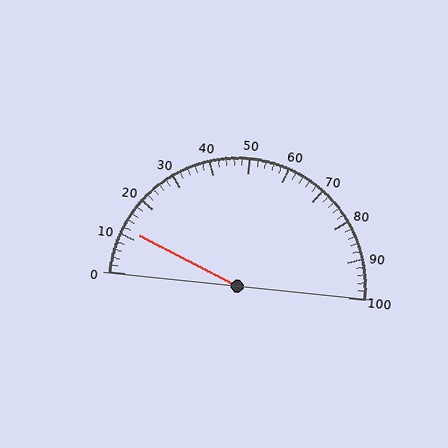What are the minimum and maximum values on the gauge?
The gauge ranges from 0 to 100.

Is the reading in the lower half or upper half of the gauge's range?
The reading is in the lower half of the range (0 to 100).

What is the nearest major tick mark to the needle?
The nearest major tick mark is 10.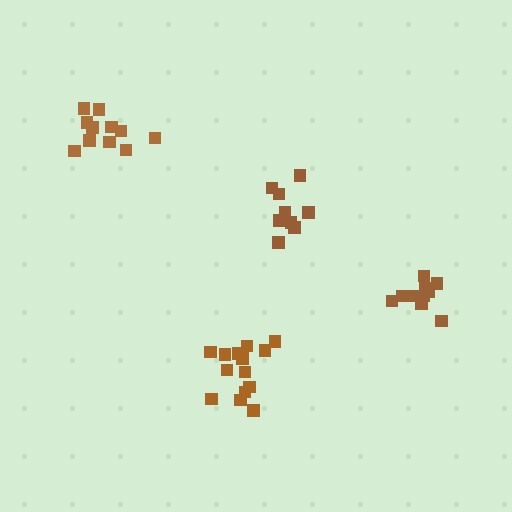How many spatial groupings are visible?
There are 4 spatial groupings.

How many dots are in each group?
Group 1: 11 dots, Group 2: 15 dots, Group 3: 10 dots, Group 4: 9 dots (45 total).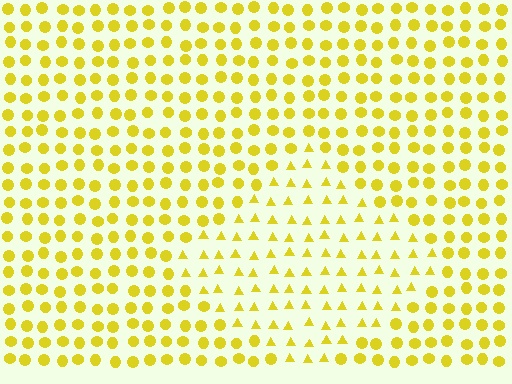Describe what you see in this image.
The image is filled with small yellow elements arranged in a uniform grid. A diamond-shaped region contains triangles, while the surrounding area contains circles. The boundary is defined purely by the change in element shape.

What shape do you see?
I see a diamond.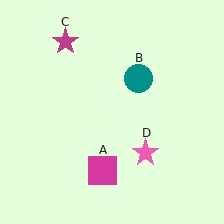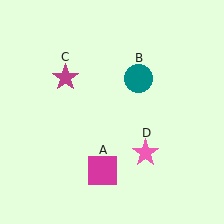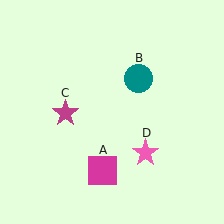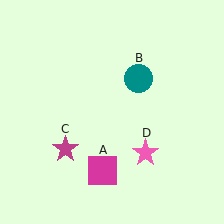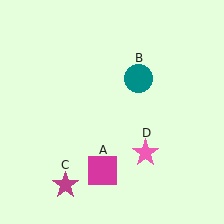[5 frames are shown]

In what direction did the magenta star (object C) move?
The magenta star (object C) moved down.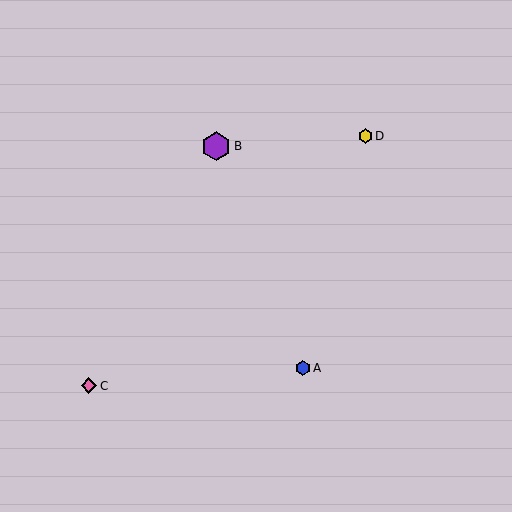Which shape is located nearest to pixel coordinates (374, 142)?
The yellow hexagon (labeled D) at (365, 136) is nearest to that location.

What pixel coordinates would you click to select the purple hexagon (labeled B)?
Click at (216, 146) to select the purple hexagon B.